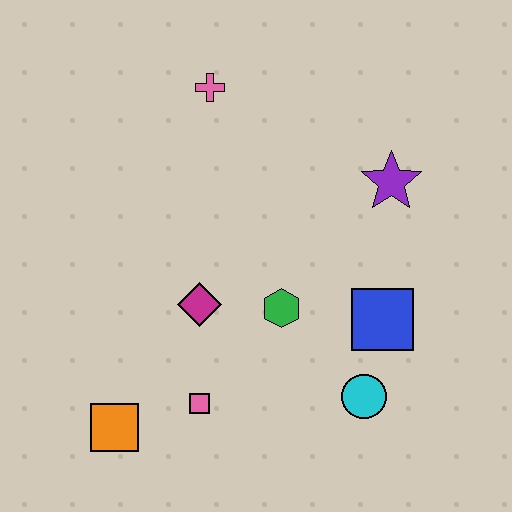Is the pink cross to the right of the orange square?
Yes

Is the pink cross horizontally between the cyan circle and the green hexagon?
No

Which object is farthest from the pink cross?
The orange square is farthest from the pink cross.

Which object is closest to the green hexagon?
The magenta diamond is closest to the green hexagon.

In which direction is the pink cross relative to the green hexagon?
The pink cross is above the green hexagon.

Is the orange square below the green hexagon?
Yes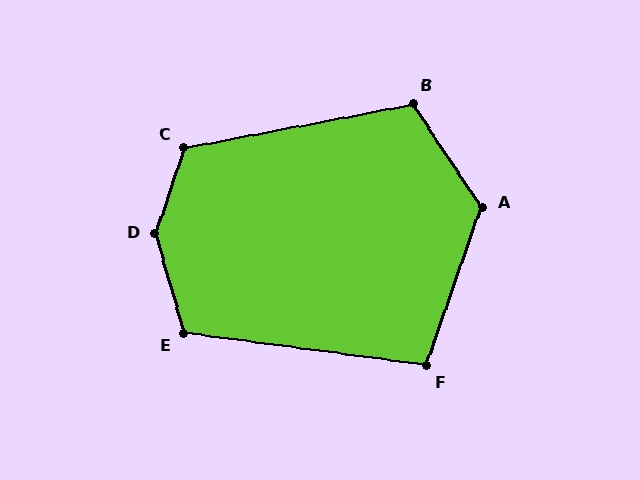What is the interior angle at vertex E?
Approximately 114 degrees (obtuse).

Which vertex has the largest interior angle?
D, at approximately 146 degrees.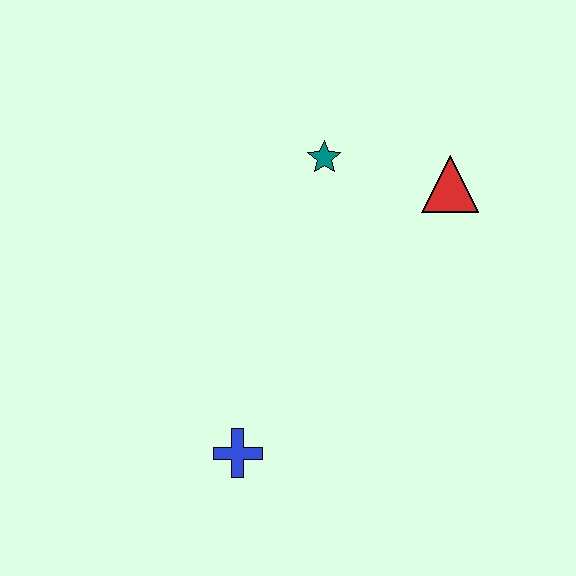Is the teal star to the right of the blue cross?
Yes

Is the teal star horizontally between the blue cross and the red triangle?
Yes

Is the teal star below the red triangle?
No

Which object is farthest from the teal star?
The blue cross is farthest from the teal star.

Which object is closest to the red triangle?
The teal star is closest to the red triangle.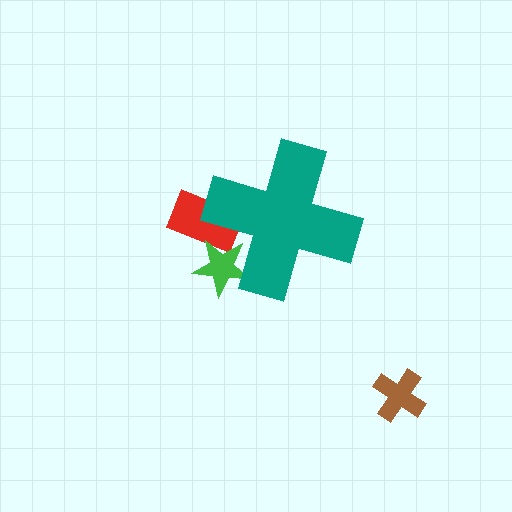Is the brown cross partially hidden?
No, the brown cross is fully visible.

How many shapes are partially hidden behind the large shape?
2 shapes are partially hidden.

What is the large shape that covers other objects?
A teal cross.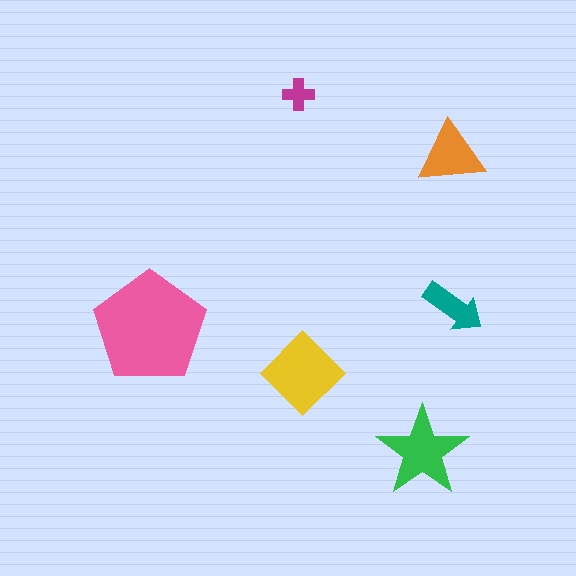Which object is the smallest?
The magenta cross.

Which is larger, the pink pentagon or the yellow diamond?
The pink pentagon.